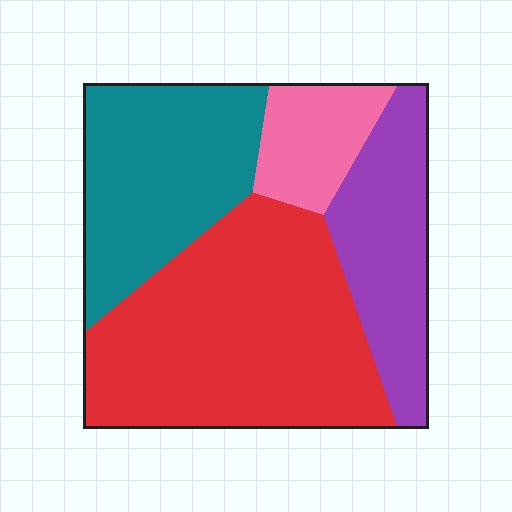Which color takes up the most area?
Red, at roughly 45%.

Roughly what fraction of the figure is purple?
Purple covers about 20% of the figure.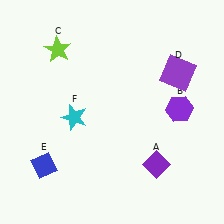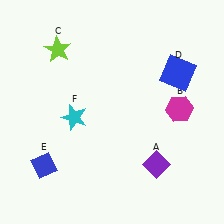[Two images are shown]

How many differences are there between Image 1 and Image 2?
There are 2 differences between the two images.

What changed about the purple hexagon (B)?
In Image 1, B is purple. In Image 2, it changed to magenta.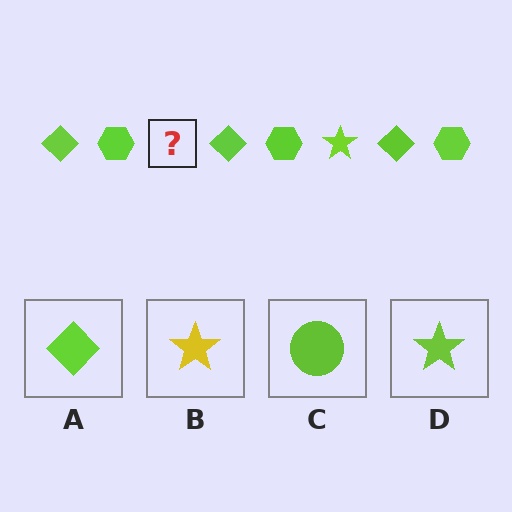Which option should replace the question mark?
Option D.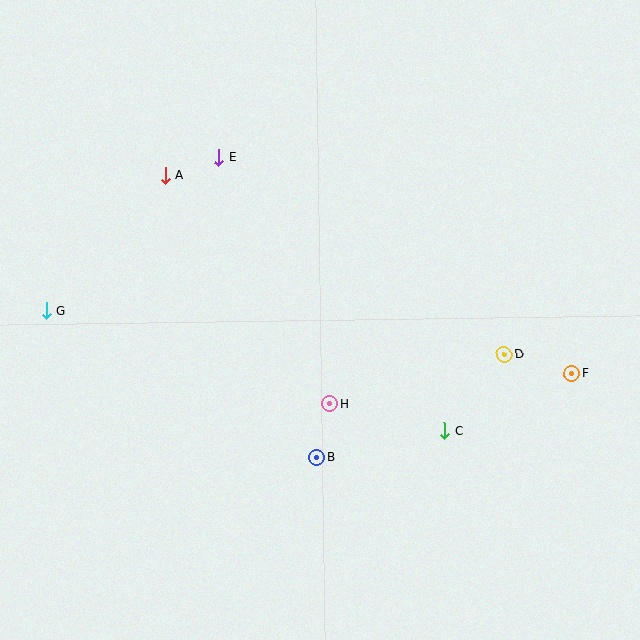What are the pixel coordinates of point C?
Point C is at (444, 431).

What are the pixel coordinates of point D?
Point D is at (504, 354).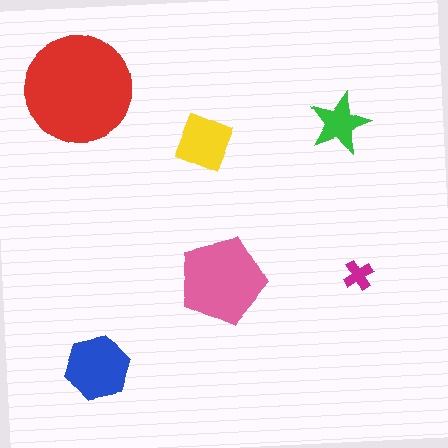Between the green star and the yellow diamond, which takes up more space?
The yellow diamond.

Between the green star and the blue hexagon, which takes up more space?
The blue hexagon.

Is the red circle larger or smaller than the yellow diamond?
Larger.